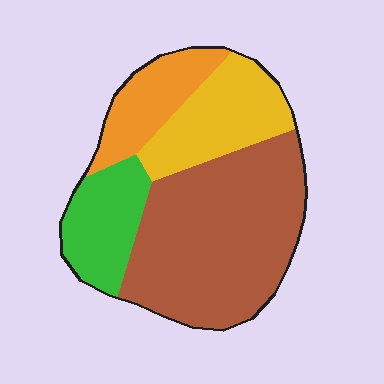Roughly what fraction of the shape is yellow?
Yellow covers 20% of the shape.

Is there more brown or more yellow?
Brown.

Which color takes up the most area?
Brown, at roughly 50%.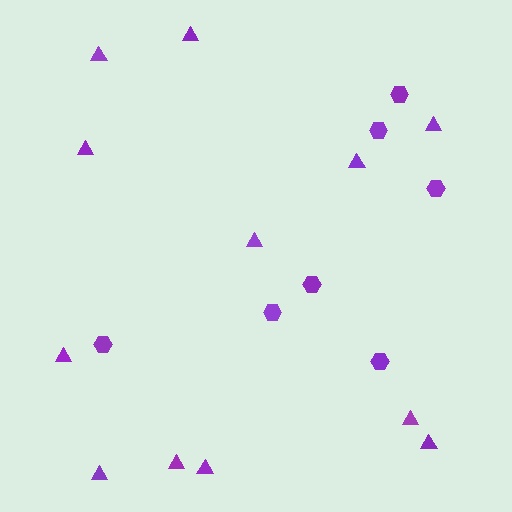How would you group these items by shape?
There are 2 groups: one group of triangles (12) and one group of hexagons (7).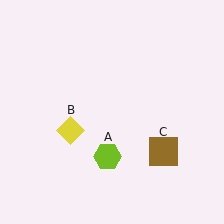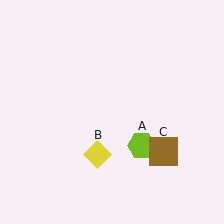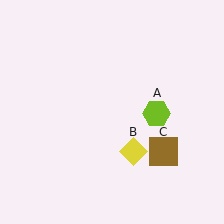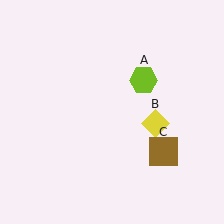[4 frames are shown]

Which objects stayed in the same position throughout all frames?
Brown square (object C) remained stationary.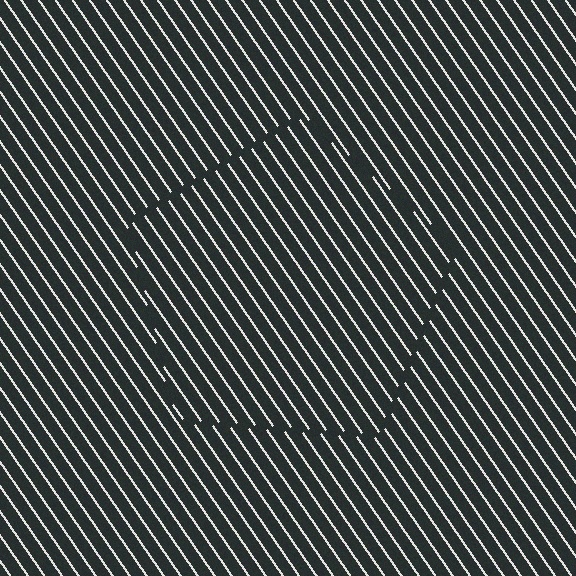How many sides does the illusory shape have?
5 sides — the line-ends trace a pentagon.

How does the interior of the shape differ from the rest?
The interior of the shape contains the same grating, shifted by half a period — the contour is defined by the phase discontinuity where line-ends from the inner and outer gratings abut.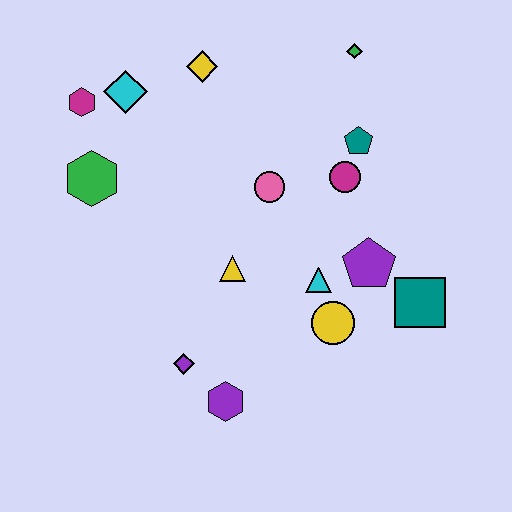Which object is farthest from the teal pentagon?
The purple hexagon is farthest from the teal pentagon.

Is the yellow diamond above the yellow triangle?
Yes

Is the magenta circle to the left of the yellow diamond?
No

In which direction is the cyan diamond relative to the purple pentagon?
The cyan diamond is to the left of the purple pentagon.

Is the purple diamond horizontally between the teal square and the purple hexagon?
No